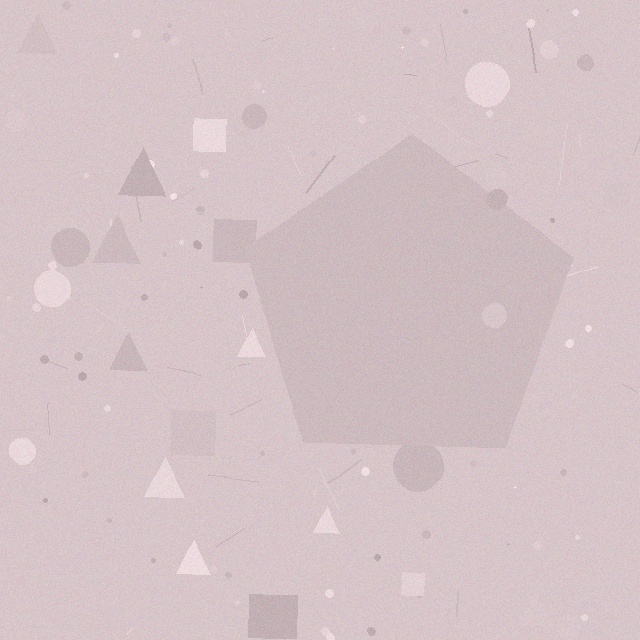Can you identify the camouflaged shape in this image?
The camouflaged shape is a pentagon.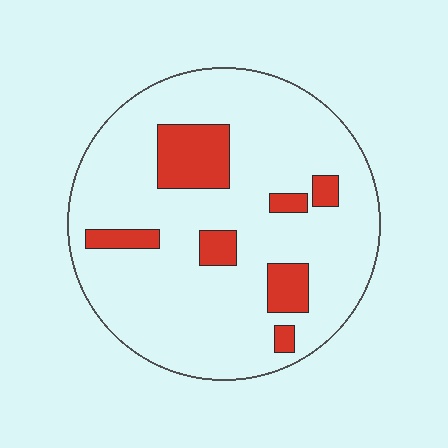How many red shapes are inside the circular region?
7.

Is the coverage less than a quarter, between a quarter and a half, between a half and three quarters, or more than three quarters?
Less than a quarter.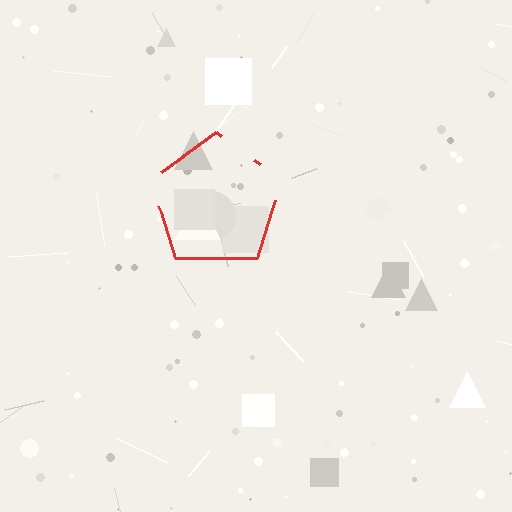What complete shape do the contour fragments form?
The contour fragments form a pentagon.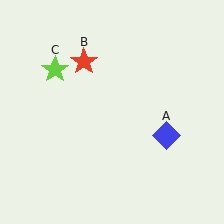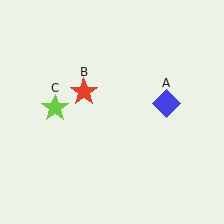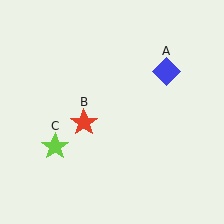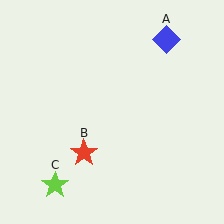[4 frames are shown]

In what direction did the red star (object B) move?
The red star (object B) moved down.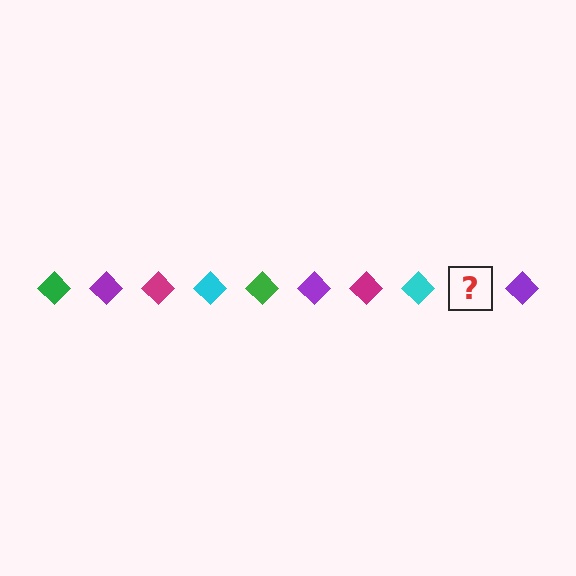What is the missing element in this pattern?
The missing element is a green diamond.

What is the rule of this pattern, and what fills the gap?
The rule is that the pattern cycles through green, purple, magenta, cyan diamonds. The gap should be filled with a green diamond.